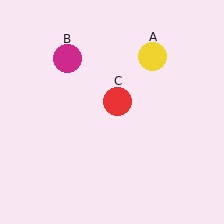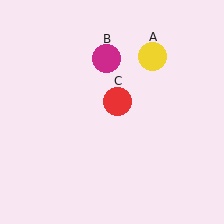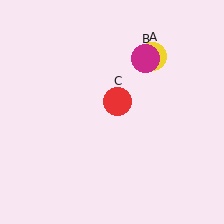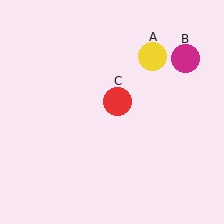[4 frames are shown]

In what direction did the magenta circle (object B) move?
The magenta circle (object B) moved right.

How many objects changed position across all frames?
1 object changed position: magenta circle (object B).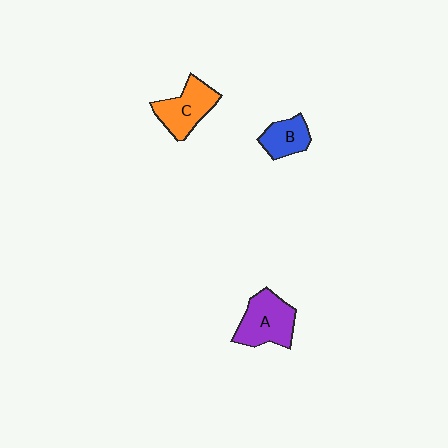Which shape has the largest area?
Shape A (purple).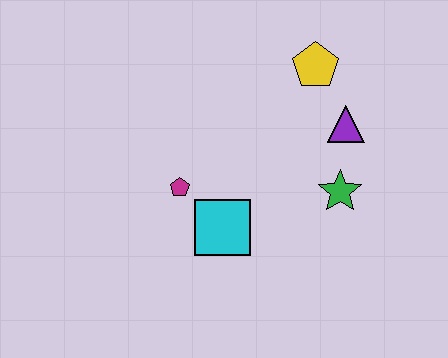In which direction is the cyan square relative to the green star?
The cyan square is to the left of the green star.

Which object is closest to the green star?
The purple triangle is closest to the green star.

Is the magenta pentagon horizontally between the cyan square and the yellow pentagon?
No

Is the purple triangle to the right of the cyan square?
Yes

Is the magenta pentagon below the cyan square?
No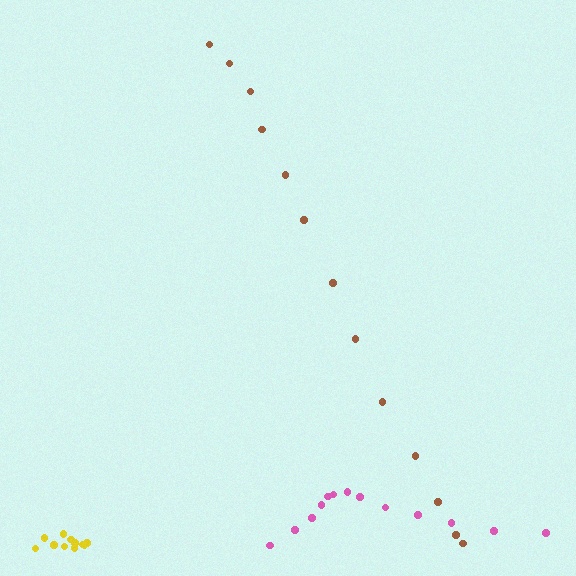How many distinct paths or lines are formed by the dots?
There are 3 distinct paths.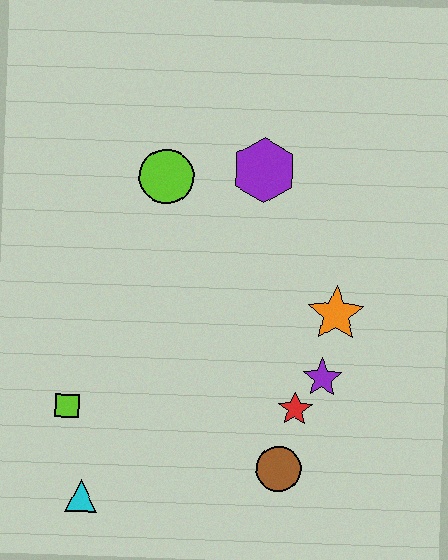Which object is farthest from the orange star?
The cyan triangle is farthest from the orange star.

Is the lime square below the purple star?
Yes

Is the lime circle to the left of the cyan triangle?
No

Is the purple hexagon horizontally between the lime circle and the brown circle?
Yes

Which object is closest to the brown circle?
The red star is closest to the brown circle.